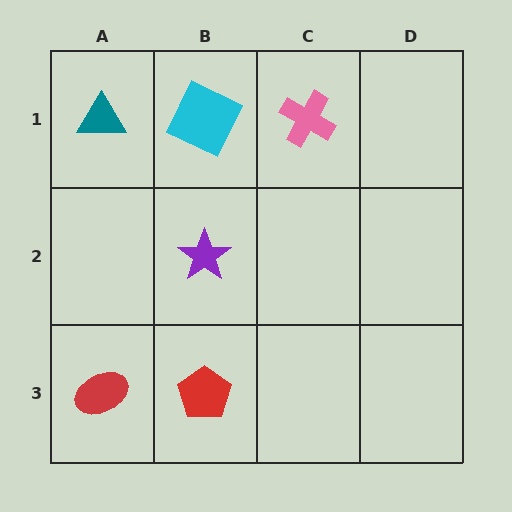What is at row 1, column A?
A teal triangle.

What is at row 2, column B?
A purple star.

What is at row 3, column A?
A red ellipse.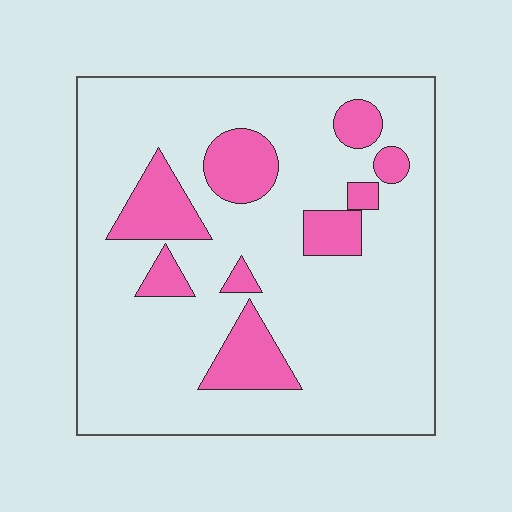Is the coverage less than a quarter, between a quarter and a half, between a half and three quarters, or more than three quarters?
Less than a quarter.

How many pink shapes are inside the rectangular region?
9.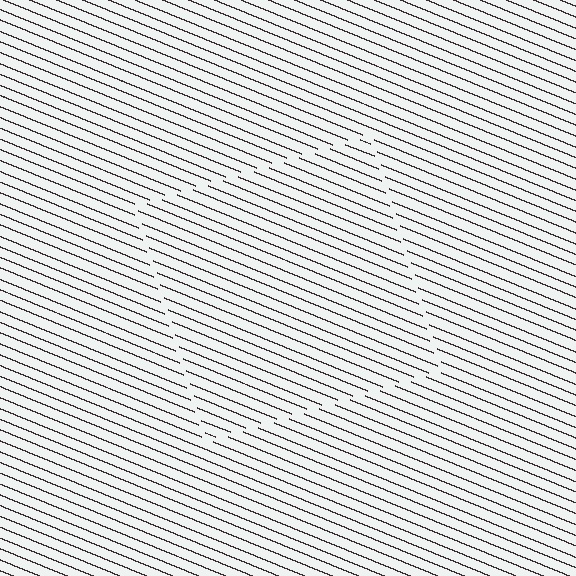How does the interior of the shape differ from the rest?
The interior of the shape contains the same grating, shifted by half a period — the contour is defined by the phase discontinuity where line-ends from the inner and outer gratings abut.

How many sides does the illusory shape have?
4 sides — the line-ends trace a square.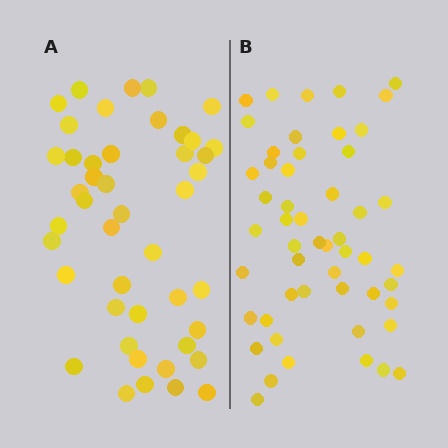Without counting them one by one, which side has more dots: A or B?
Region B (the right region) has more dots.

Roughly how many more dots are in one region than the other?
Region B has roughly 8 or so more dots than region A.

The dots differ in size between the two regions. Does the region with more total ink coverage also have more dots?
No. Region A has more total ink coverage because its dots are larger, but region B actually contains more individual dots. Total area can be misleading — the number of items is what matters here.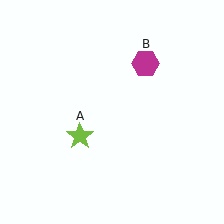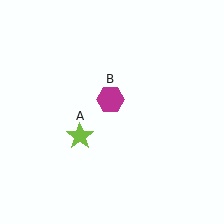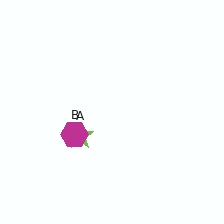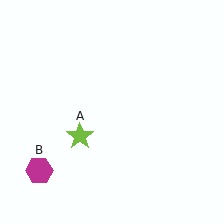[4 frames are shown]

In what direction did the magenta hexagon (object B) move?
The magenta hexagon (object B) moved down and to the left.